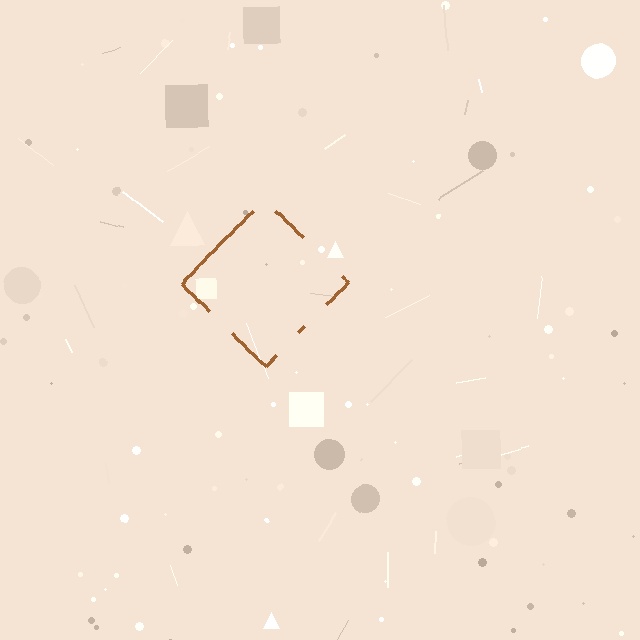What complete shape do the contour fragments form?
The contour fragments form a diamond.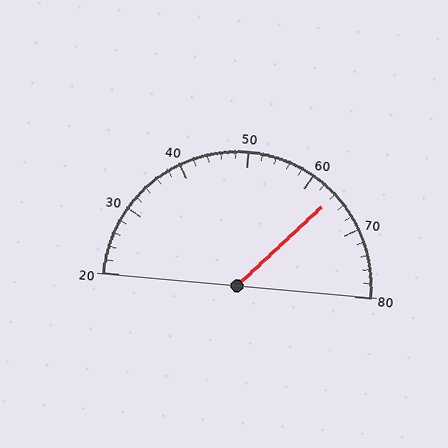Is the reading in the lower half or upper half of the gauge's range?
The reading is in the upper half of the range (20 to 80).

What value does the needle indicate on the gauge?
The needle indicates approximately 64.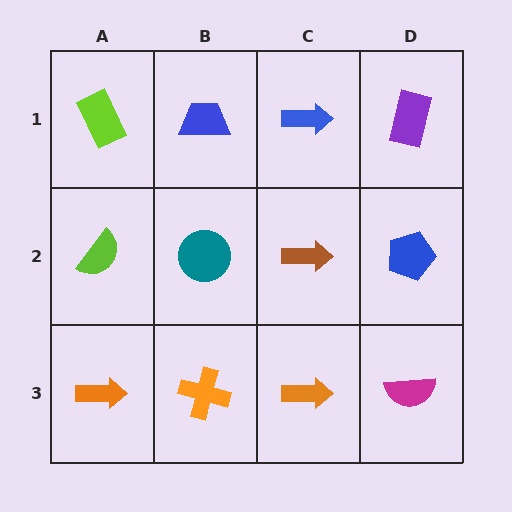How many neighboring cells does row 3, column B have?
3.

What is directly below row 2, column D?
A magenta semicircle.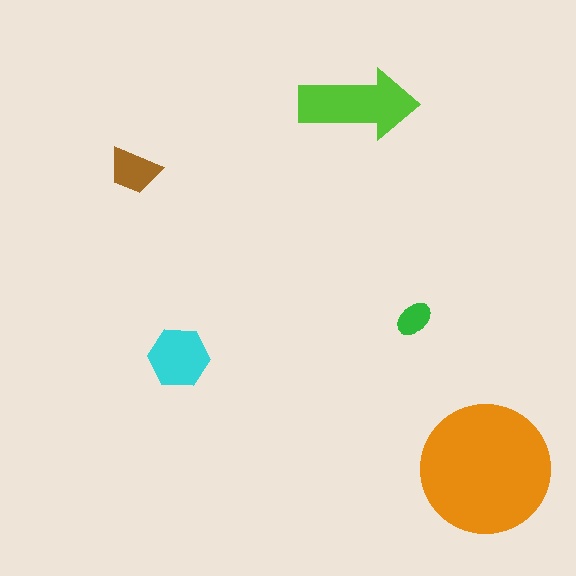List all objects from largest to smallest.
The orange circle, the lime arrow, the cyan hexagon, the brown trapezoid, the green ellipse.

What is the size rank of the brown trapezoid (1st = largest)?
4th.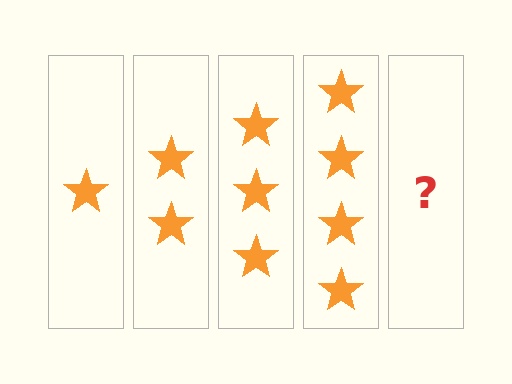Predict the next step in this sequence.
The next step is 5 stars.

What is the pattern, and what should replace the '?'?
The pattern is that each step adds one more star. The '?' should be 5 stars.